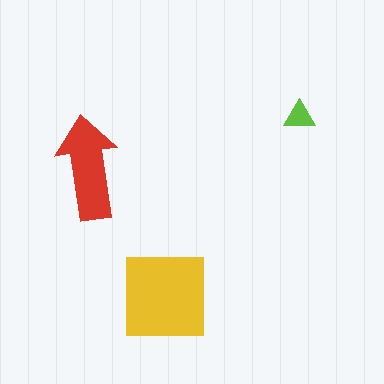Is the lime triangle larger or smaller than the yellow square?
Smaller.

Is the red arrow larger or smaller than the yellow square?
Smaller.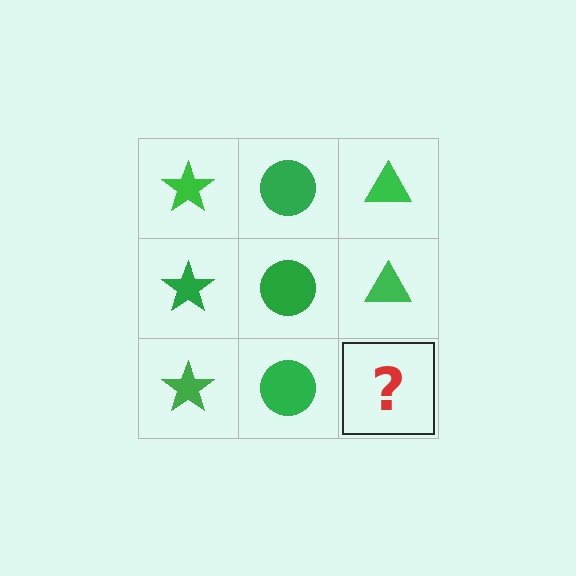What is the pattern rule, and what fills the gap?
The rule is that each column has a consistent shape. The gap should be filled with a green triangle.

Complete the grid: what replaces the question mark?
The question mark should be replaced with a green triangle.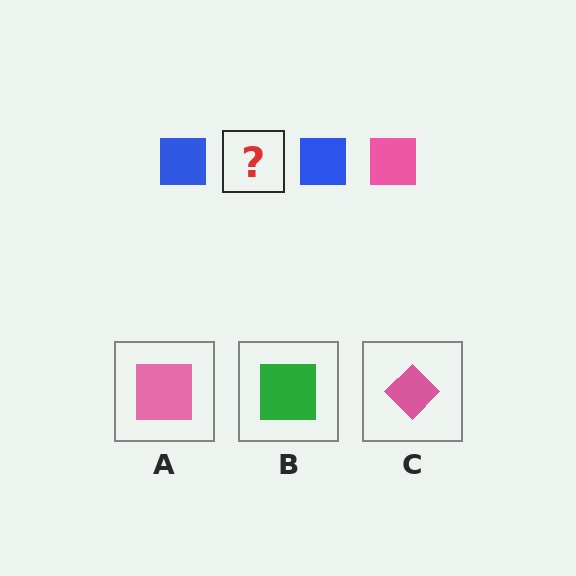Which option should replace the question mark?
Option A.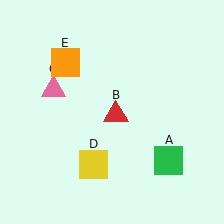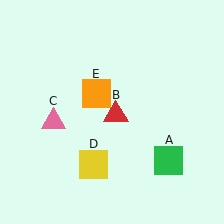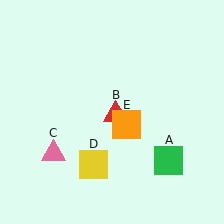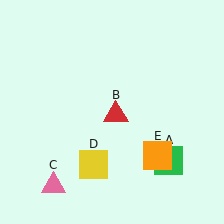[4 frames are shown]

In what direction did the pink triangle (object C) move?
The pink triangle (object C) moved down.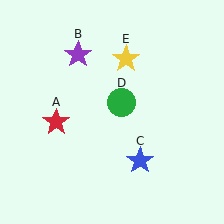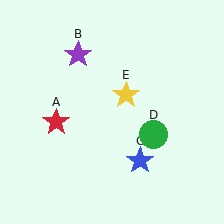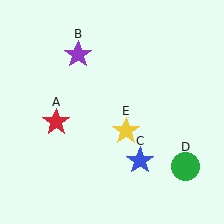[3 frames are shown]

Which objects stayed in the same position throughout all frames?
Red star (object A) and purple star (object B) and blue star (object C) remained stationary.